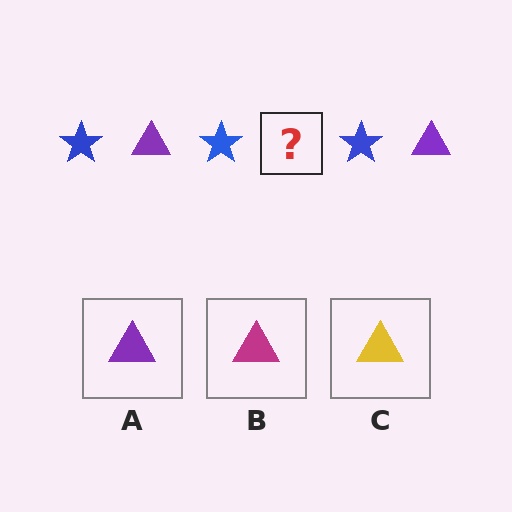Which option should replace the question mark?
Option A.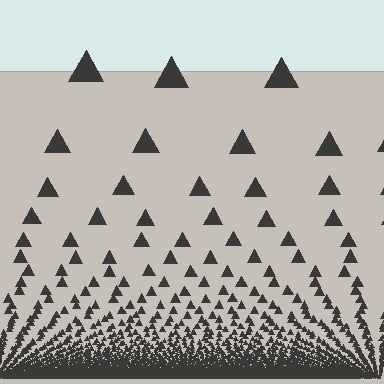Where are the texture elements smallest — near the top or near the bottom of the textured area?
Near the bottom.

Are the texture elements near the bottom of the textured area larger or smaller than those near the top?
Smaller. The gradient is inverted — elements near the bottom are smaller and denser.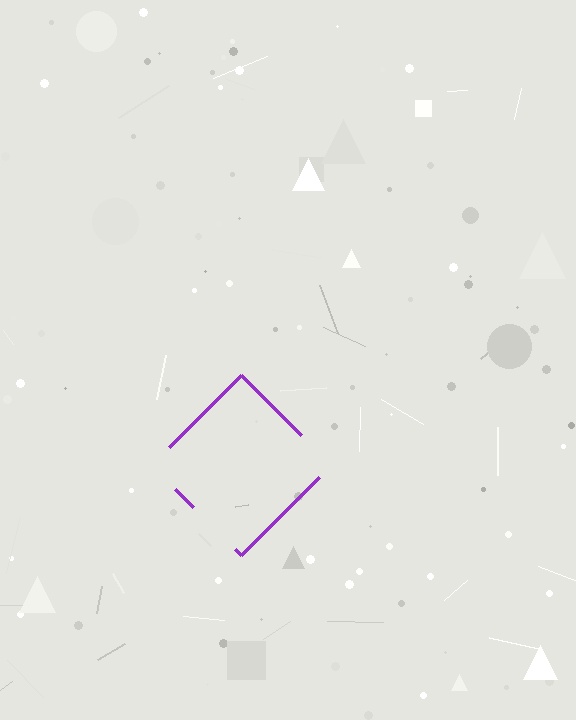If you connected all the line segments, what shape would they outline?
They would outline a diamond.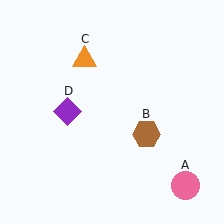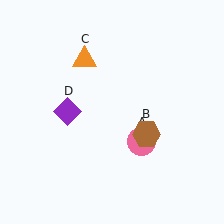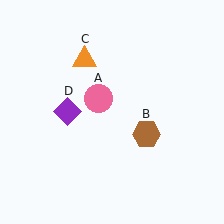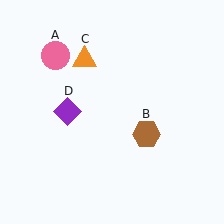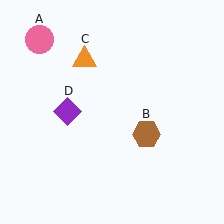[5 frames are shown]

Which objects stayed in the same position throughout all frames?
Brown hexagon (object B) and orange triangle (object C) and purple diamond (object D) remained stationary.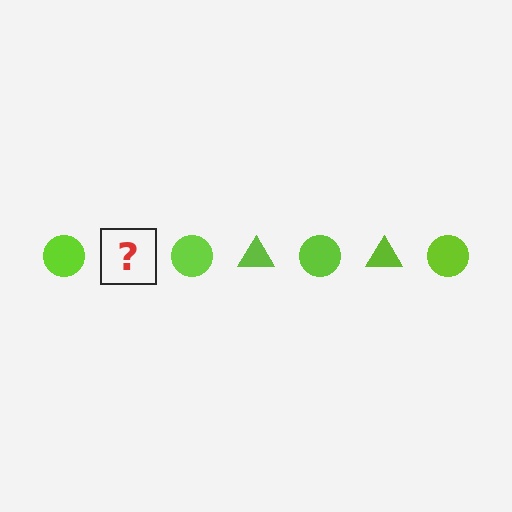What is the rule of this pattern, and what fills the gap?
The rule is that the pattern cycles through circle, triangle shapes in lime. The gap should be filled with a lime triangle.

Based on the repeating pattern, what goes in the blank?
The blank should be a lime triangle.